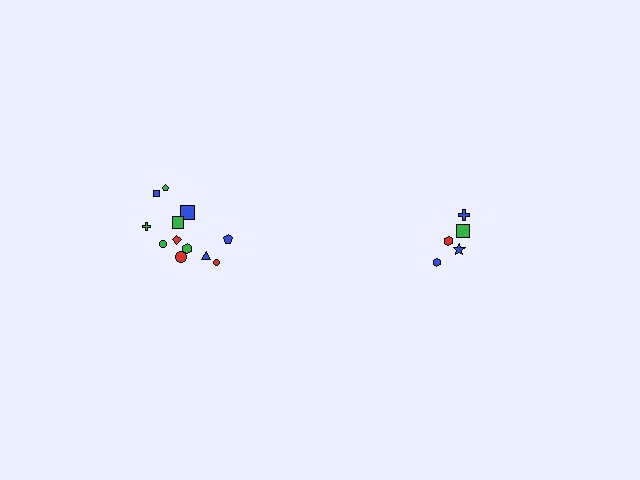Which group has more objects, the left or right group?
The left group.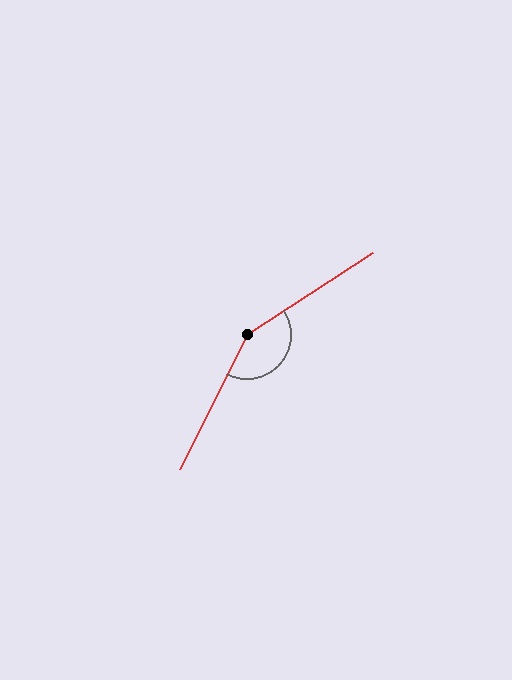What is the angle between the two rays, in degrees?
Approximately 150 degrees.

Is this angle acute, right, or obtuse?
It is obtuse.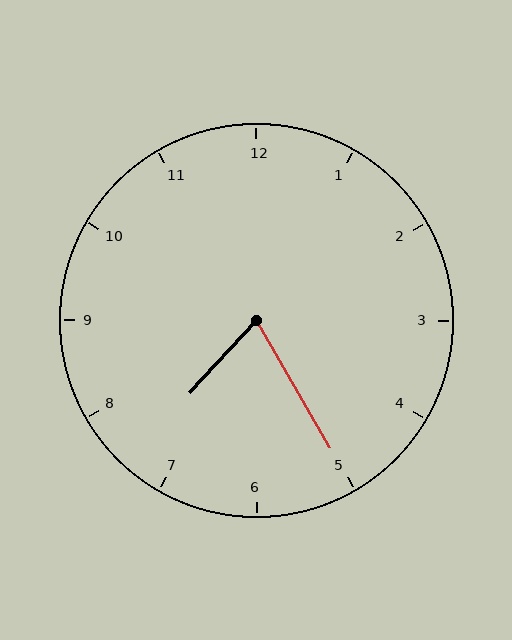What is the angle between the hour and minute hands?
Approximately 72 degrees.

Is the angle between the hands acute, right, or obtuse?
It is acute.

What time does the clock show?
7:25.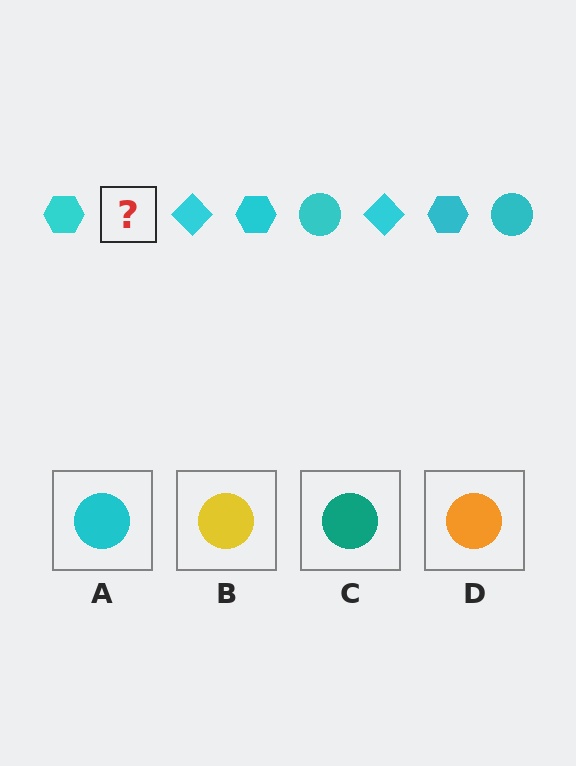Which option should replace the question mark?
Option A.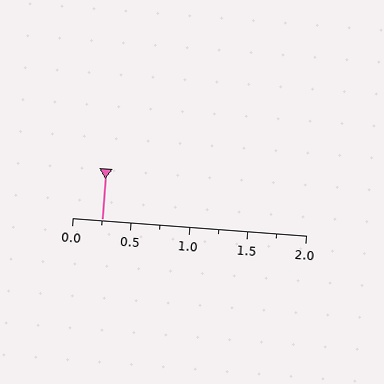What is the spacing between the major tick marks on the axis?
The major ticks are spaced 0.5 apart.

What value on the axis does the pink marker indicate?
The marker indicates approximately 0.25.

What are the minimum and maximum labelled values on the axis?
The axis runs from 0.0 to 2.0.